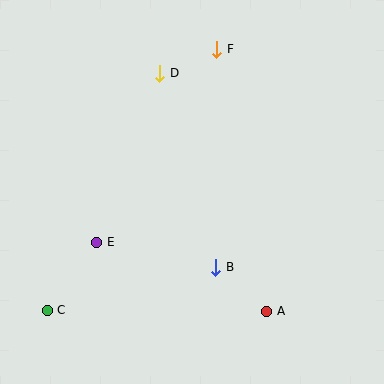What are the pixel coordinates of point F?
Point F is at (217, 49).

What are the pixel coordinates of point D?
Point D is at (159, 73).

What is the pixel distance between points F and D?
The distance between F and D is 62 pixels.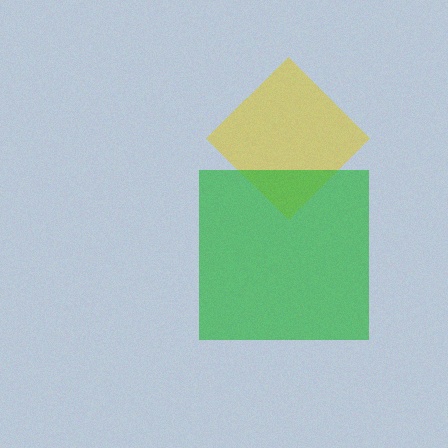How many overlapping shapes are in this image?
There are 2 overlapping shapes in the image.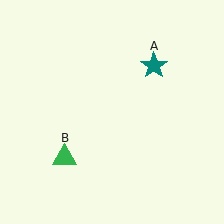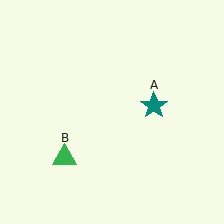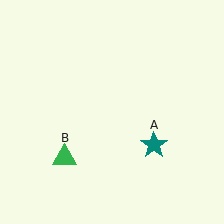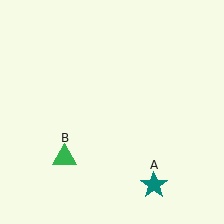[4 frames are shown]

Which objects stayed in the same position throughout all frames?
Green triangle (object B) remained stationary.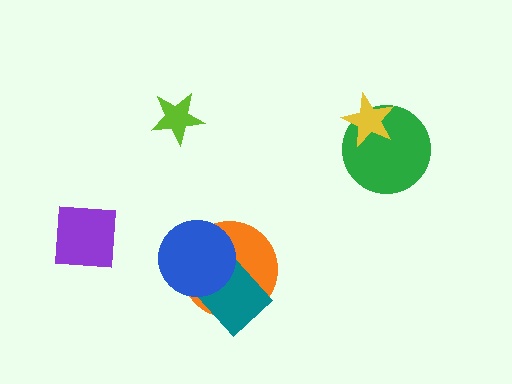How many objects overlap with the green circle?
1 object overlaps with the green circle.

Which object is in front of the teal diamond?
The blue circle is in front of the teal diamond.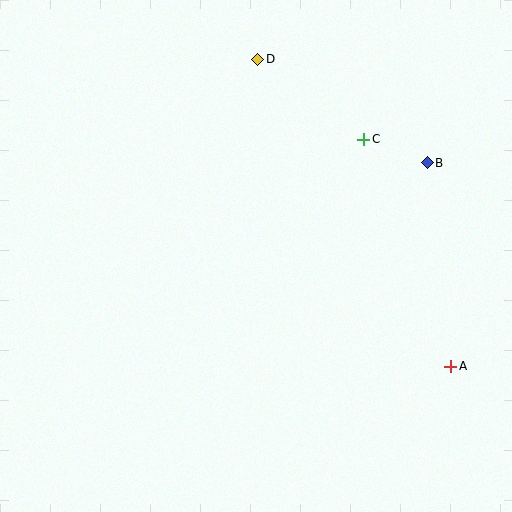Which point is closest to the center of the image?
Point C at (364, 139) is closest to the center.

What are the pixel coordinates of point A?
Point A is at (451, 366).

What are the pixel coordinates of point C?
Point C is at (364, 139).